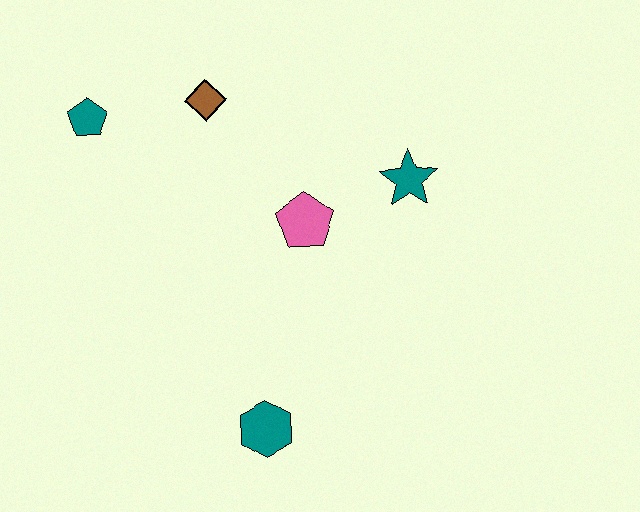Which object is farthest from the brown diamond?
The teal hexagon is farthest from the brown diamond.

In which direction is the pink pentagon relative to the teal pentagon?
The pink pentagon is to the right of the teal pentagon.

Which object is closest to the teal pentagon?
The brown diamond is closest to the teal pentagon.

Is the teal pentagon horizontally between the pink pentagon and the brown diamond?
No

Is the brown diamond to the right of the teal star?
No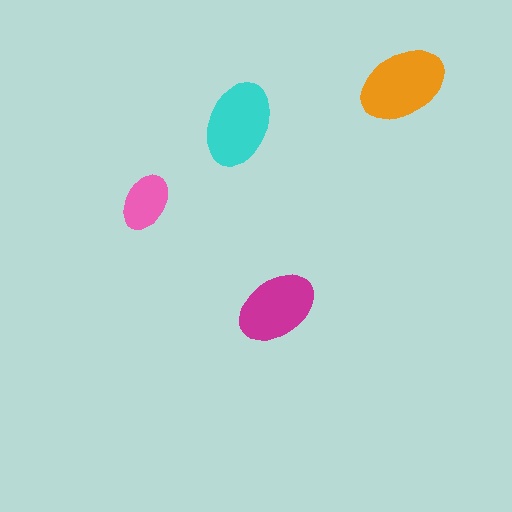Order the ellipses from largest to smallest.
the orange one, the cyan one, the magenta one, the pink one.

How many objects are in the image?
There are 4 objects in the image.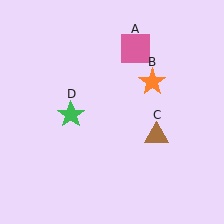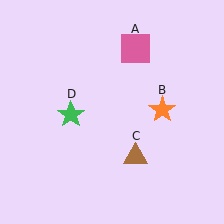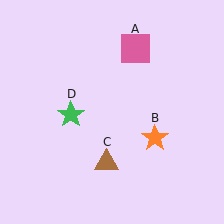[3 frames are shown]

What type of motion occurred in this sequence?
The orange star (object B), brown triangle (object C) rotated clockwise around the center of the scene.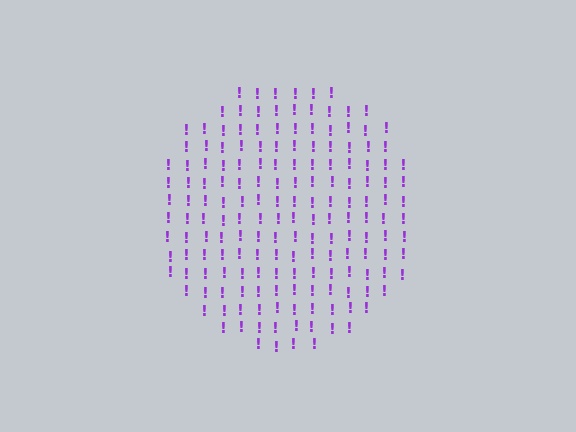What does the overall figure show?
The overall figure shows a circle.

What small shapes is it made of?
It is made of small exclamation marks.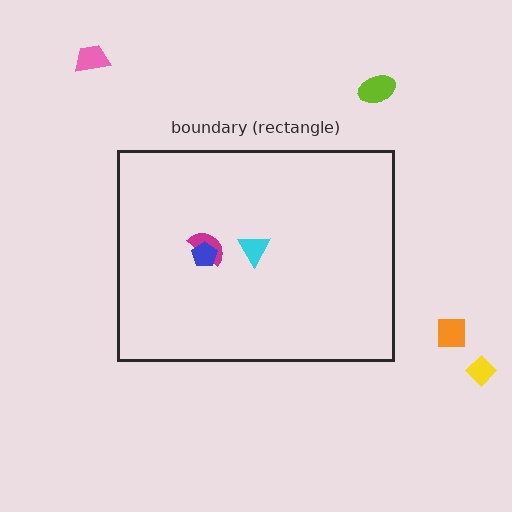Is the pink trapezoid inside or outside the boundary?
Outside.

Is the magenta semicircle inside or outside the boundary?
Inside.